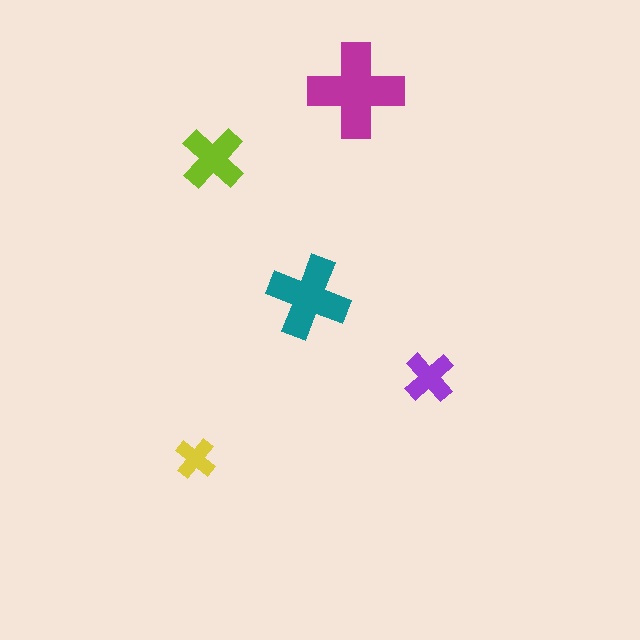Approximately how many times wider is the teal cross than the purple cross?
About 1.5 times wider.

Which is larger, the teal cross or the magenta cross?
The magenta one.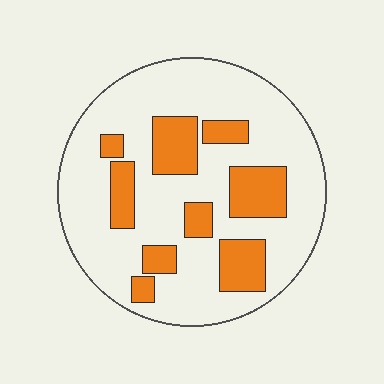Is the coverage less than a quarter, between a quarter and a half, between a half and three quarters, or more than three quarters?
Between a quarter and a half.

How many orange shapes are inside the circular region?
9.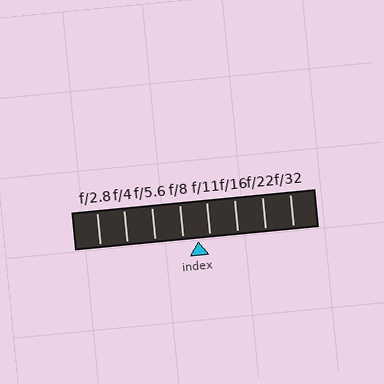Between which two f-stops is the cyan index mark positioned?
The index mark is between f/8 and f/11.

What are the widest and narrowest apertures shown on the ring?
The widest aperture shown is f/2.8 and the narrowest is f/32.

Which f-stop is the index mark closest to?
The index mark is closest to f/11.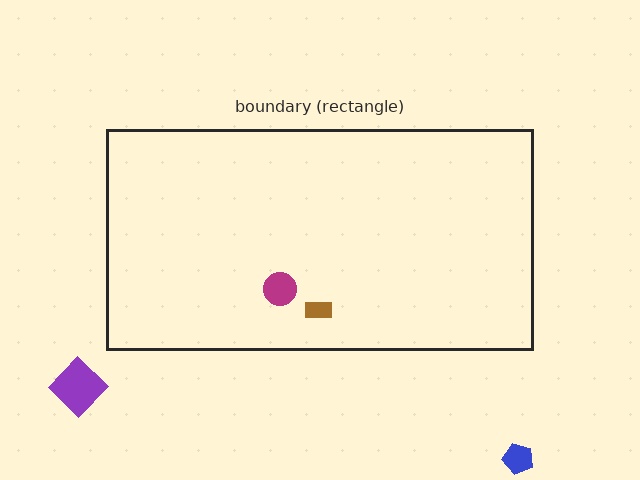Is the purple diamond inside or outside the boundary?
Outside.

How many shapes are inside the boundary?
2 inside, 2 outside.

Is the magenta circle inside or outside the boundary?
Inside.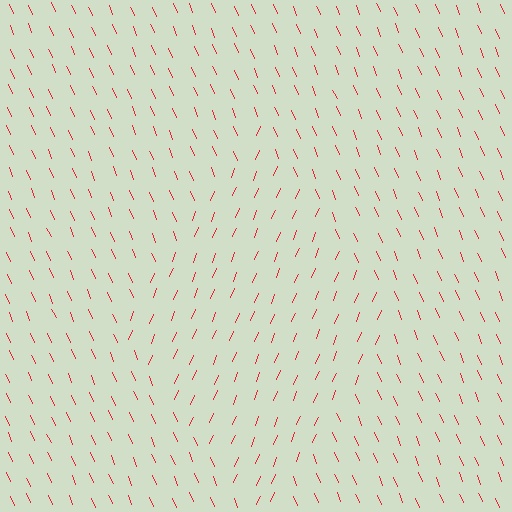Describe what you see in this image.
The image is filled with small red line segments. A diamond region in the image has lines oriented differently from the surrounding lines, creating a visible texture boundary.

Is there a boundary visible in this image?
Yes, there is a texture boundary formed by a change in line orientation.